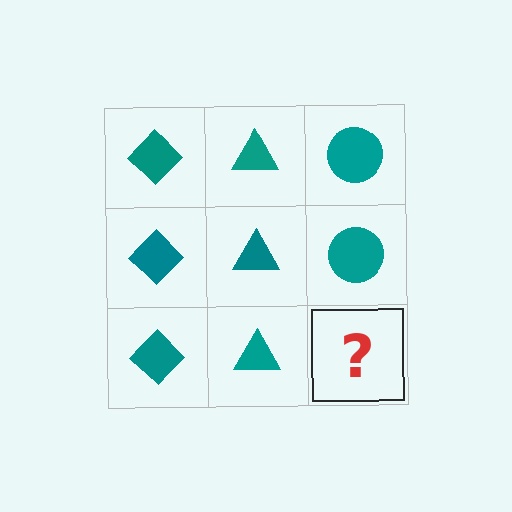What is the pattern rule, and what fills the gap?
The rule is that each column has a consistent shape. The gap should be filled with a teal circle.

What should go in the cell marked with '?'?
The missing cell should contain a teal circle.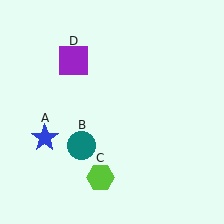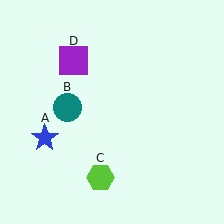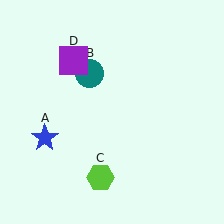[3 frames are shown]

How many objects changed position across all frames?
1 object changed position: teal circle (object B).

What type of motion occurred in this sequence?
The teal circle (object B) rotated clockwise around the center of the scene.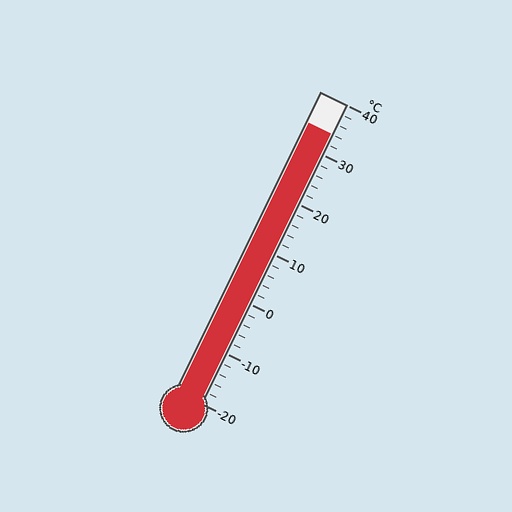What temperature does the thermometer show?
The thermometer shows approximately 34°C.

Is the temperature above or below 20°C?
The temperature is above 20°C.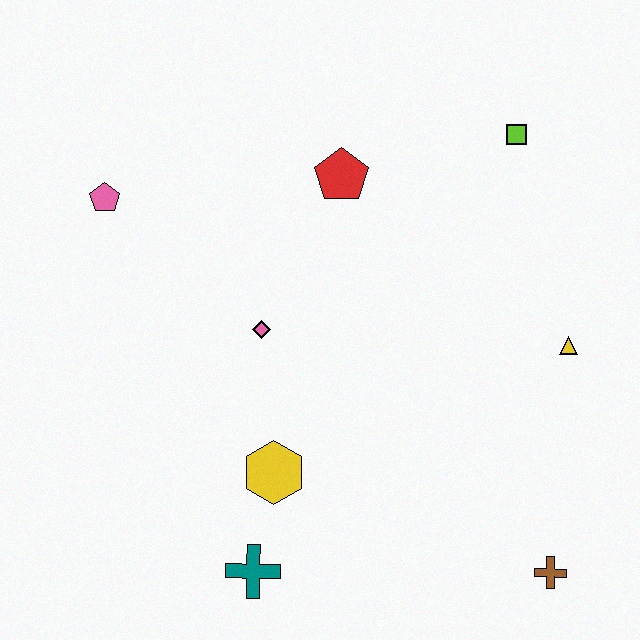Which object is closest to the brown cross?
The yellow triangle is closest to the brown cross.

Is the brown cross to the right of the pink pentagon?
Yes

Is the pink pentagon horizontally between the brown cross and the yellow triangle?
No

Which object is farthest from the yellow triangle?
The pink pentagon is farthest from the yellow triangle.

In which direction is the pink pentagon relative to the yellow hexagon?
The pink pentagon is above the yellow hexagon.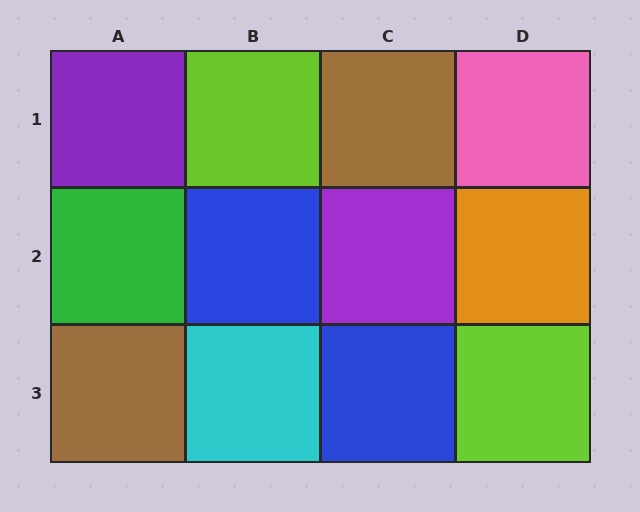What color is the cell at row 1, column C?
Brown.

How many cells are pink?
1 cell is pink.